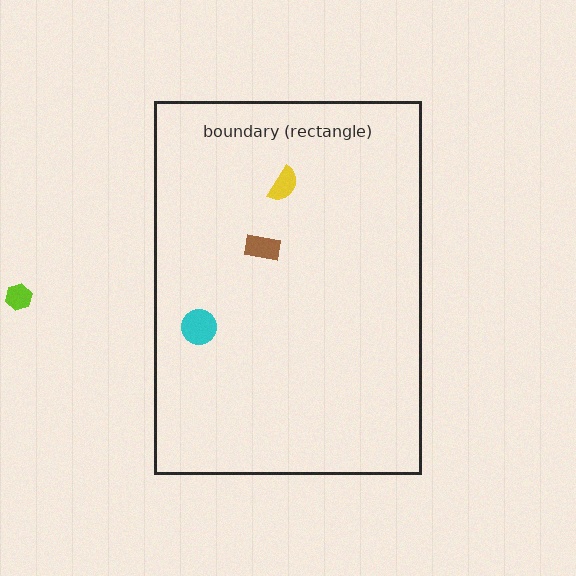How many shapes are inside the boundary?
3 inside, 1 outside.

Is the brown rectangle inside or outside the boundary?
Inside.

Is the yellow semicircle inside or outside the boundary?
Inside.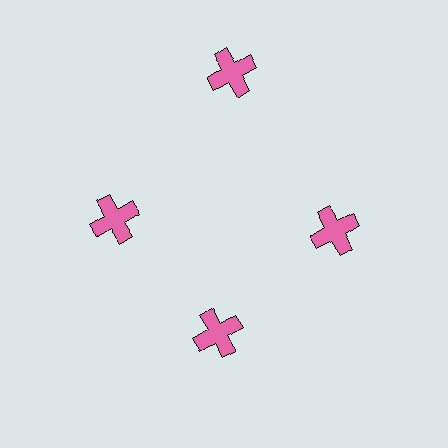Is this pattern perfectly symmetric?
No. The 4 pink crosses are arranged in a ring, but one element near the 12 o'clock position is pushed outward from the center, breaking the 4-fold rotational symmetry.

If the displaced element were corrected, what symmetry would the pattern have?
It would have 4-fold rotational symmetry — the pattern would map onto itself every 90 degrees.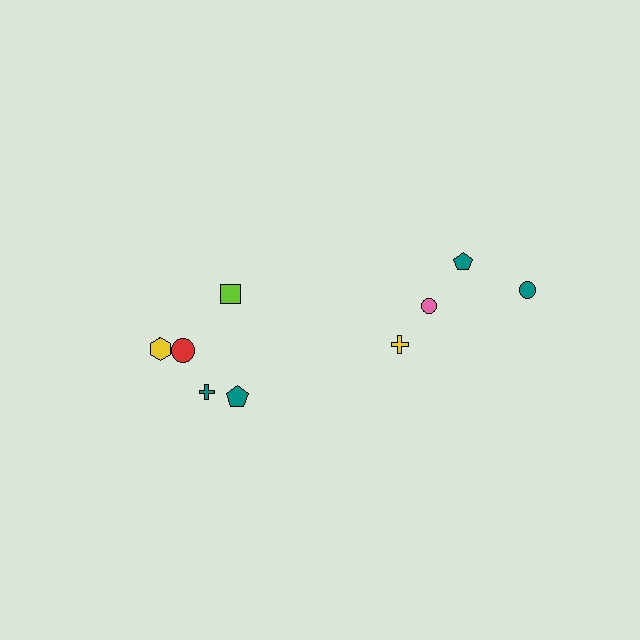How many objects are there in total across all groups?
There are 10 objects.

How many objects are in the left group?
There are 6 objects.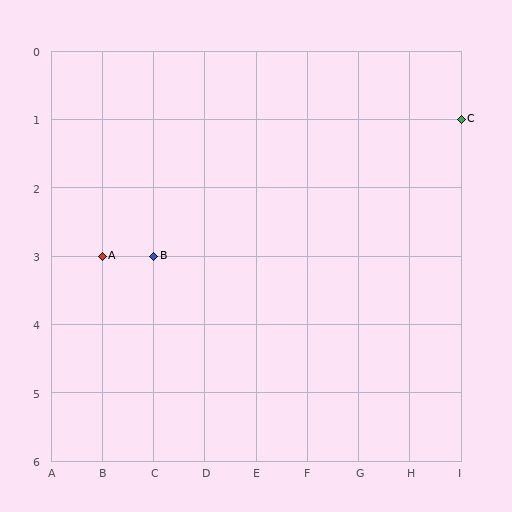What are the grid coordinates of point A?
Point A is at grid coordinates (B, 3).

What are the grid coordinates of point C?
Point C is at grid coordinates (I, 1).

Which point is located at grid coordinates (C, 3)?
Point B is at (C, 3).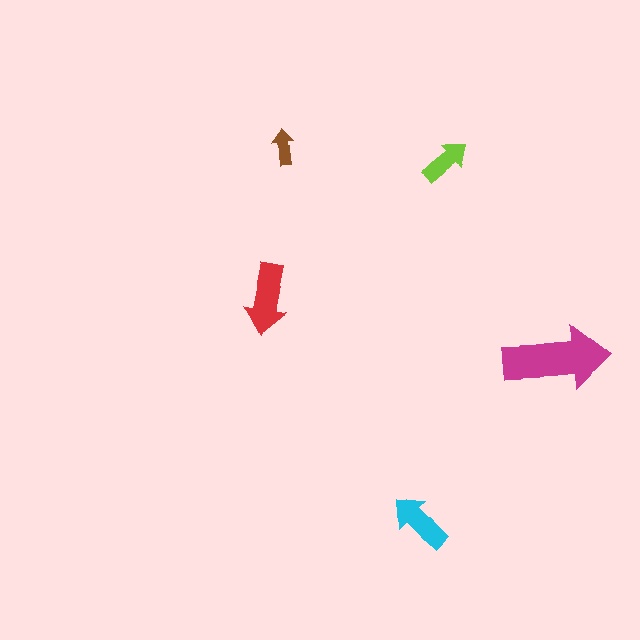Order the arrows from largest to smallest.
the magenta one, the red one, the cyan one, the lime one, the brown one.